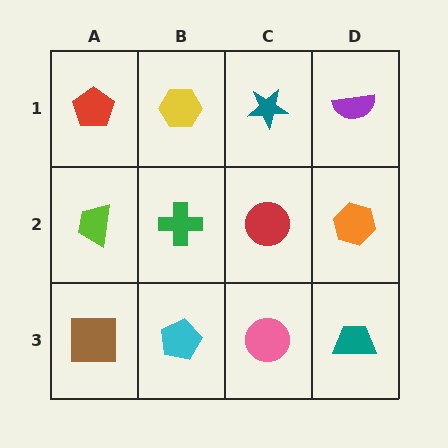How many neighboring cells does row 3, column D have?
2.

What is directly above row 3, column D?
An orange hexagon.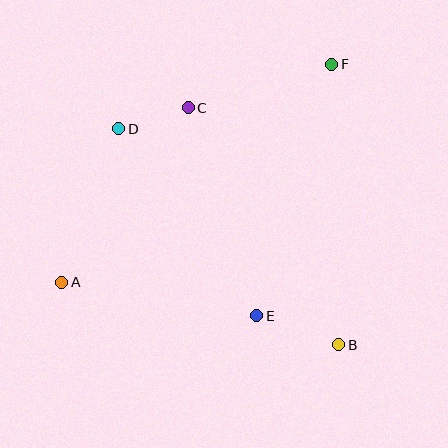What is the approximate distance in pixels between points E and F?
The distance between E and F is approximately 263 pixels.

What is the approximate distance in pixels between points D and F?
The distance between D and F is approximately 223 pixels.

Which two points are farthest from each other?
Points A and F are farthest from each other.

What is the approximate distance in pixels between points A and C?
The distance between A and C is approximately 216 pixels.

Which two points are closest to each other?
Points C and D are closest to each other.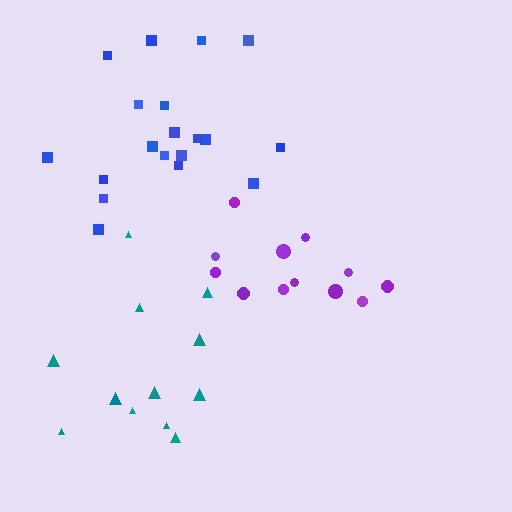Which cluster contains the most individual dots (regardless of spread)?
Blue (19).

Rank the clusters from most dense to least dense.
purple, blue, teal.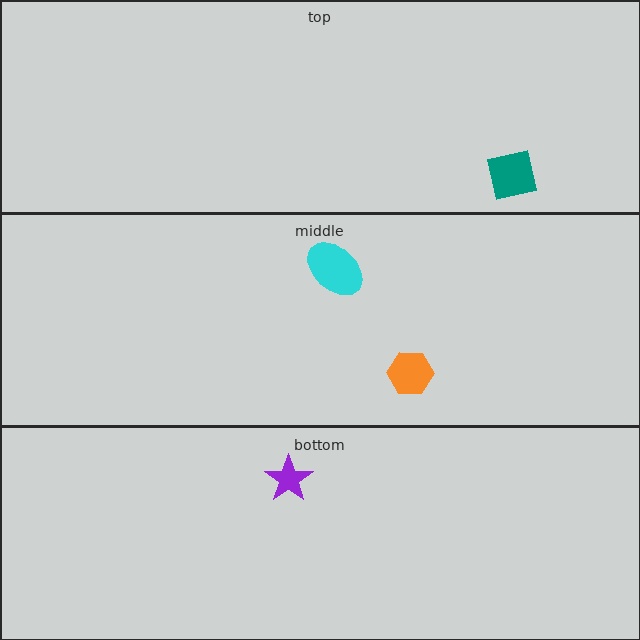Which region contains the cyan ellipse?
The middle region.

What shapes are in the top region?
The teal square.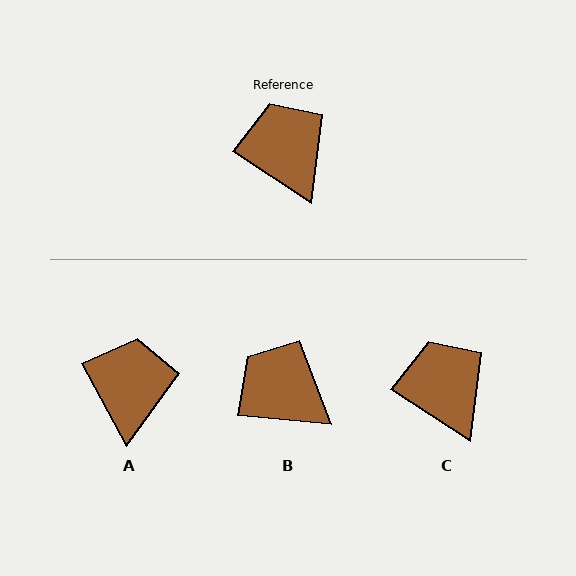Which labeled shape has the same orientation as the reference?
C.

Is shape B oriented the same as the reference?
No, it is off by about 28 degrees.